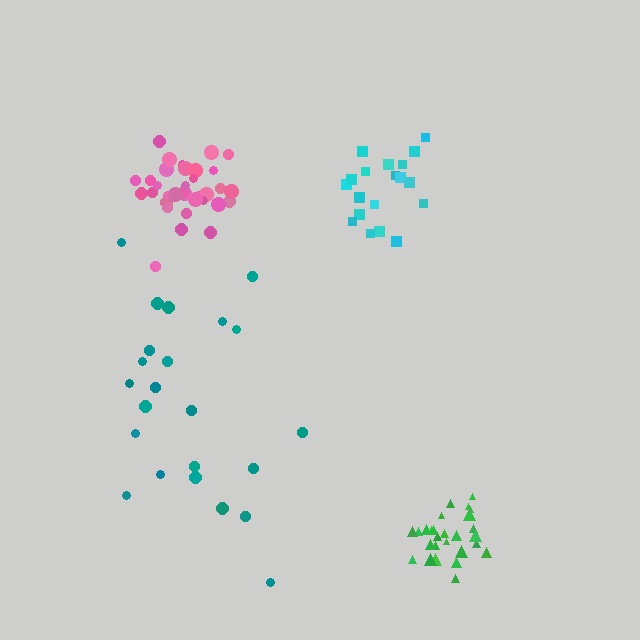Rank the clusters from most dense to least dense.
green, pink, cyan, teal.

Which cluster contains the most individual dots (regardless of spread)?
Pink (35).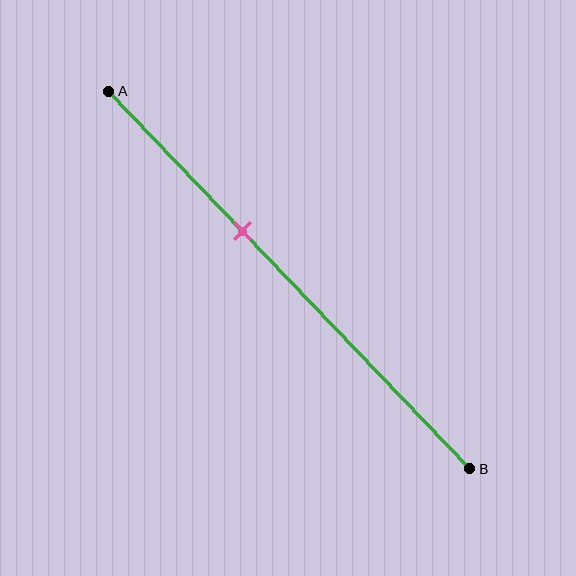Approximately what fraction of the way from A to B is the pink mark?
The pink mark is approximately 35% of the way from A to B.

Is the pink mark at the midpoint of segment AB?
No, the mark is at about 35% from A, not at the 50% midpoint.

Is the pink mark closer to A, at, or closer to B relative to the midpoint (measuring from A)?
The pink mark is closer to point A than the midpoint of segment AB.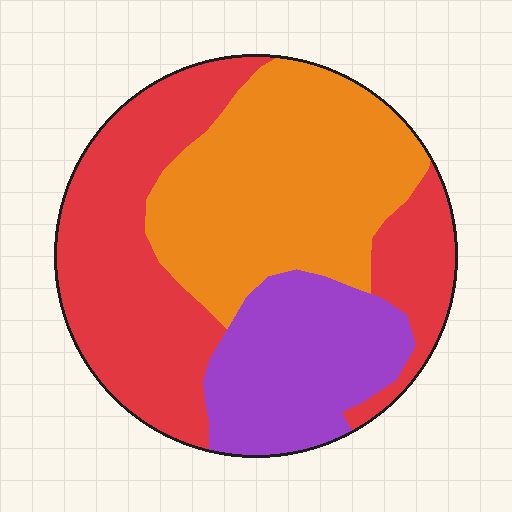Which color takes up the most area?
Red, at roughly 40%.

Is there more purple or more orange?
Orange.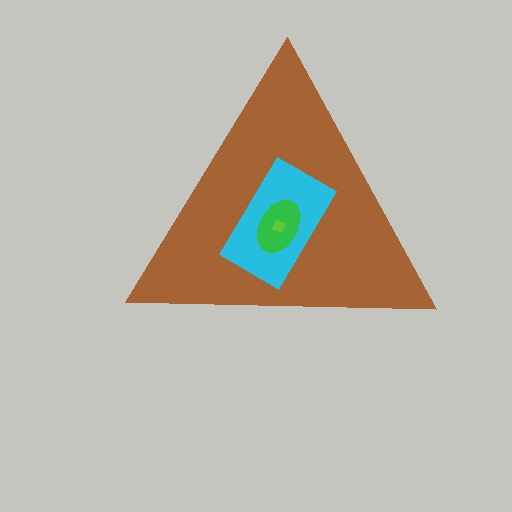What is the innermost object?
The lime diamond.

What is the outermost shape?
The brown triangle.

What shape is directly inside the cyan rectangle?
The green ellipse.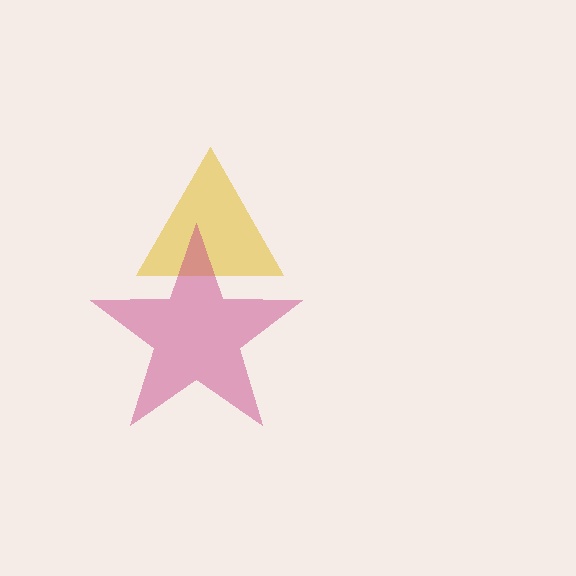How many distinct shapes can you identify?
There are 2 distinct shapes: a yellow triangle, a magenta star.